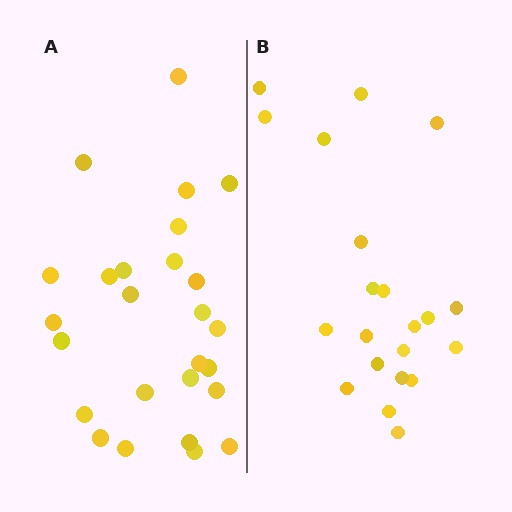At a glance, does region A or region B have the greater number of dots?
Region A (the left region) has more dots.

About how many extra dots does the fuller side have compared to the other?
Region A has about 5 more dots than region B.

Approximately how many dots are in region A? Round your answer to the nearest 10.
About 30 dots. (The exact count is 26, which rounds to 30.)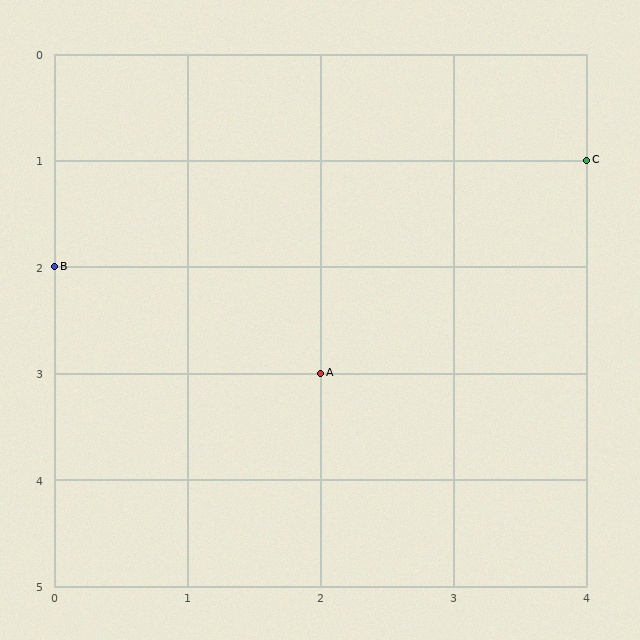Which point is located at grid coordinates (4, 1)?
Point C is at (4, 1).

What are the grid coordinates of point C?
Point C is at grid coordinates (4, 1).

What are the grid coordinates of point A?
Point A is at grid coordinates (2, 3).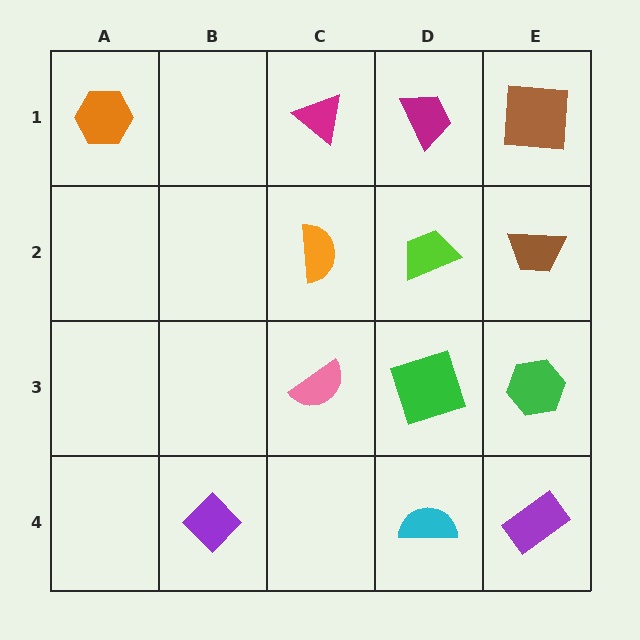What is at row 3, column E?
A green hexagon.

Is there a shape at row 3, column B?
No, that cell is empty.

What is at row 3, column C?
A pink semicircle.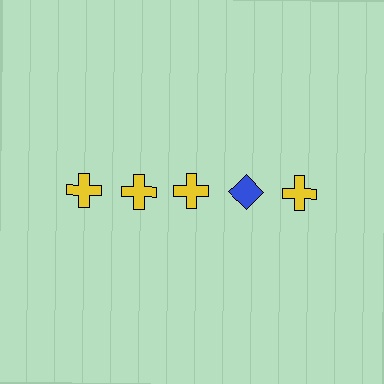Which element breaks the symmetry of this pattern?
The blue diamond in the top row, second from right column breaks the symmetry. All other shapes are yellow crosses.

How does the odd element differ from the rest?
It differs in both color (blue instead of yellow) and shape (diamond instead of cross).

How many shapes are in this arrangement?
There are 5 shapes arranged in a grid pattern.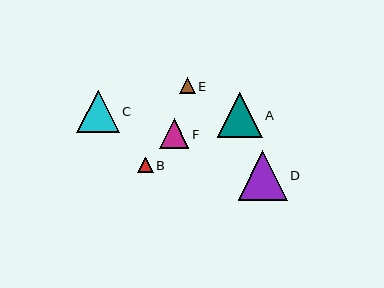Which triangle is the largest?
Triangle D is the largest with a size of approximately 49 pixels.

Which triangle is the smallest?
Triangle B is the smallest with a size of approximately 15 pixels.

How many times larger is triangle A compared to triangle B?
Triangle A is approximately 2.9 times the size of triangle B.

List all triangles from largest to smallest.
From largest to smallest: D, A, C, F, E, B.